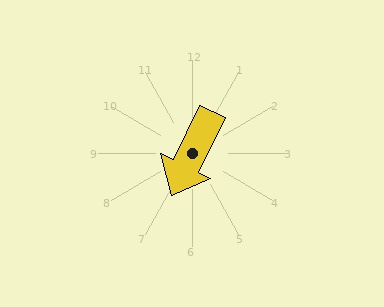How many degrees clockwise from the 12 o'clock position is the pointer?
Approximately 206 degrees.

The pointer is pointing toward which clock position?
Roughly 7 o'clock.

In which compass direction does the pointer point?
Southwest.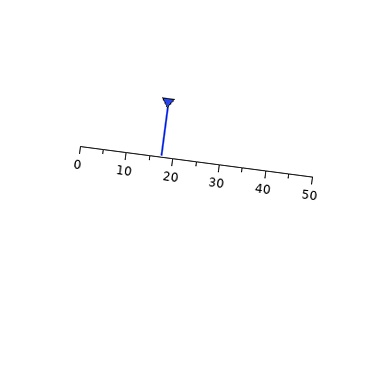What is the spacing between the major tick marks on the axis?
The major ticks are spaced 10 apart.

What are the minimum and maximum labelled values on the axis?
The axis runs from 0 to 50.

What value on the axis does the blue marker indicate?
The marker indicates approximately 17.5.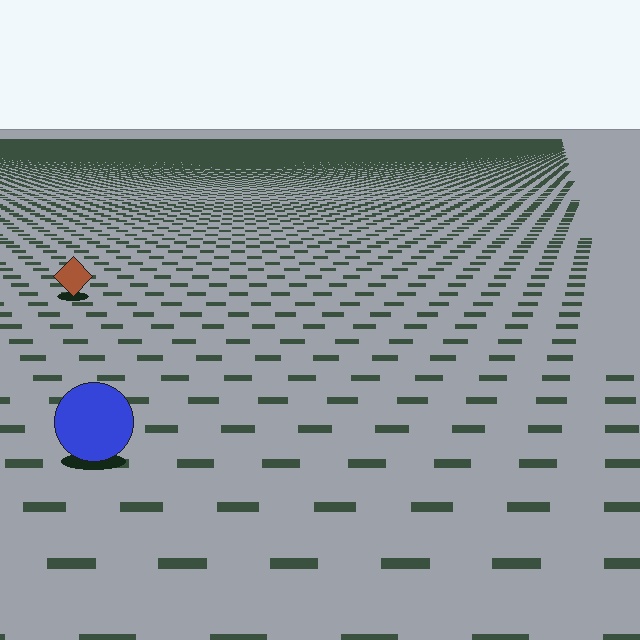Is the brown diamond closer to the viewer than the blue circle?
No. The blue circle is closer — you can tell from the texture gradient: the ground texture is coarser near it.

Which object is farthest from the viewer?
The brown diamond is farthest from the viewer. It appears smaller and the ground texture around it is denser.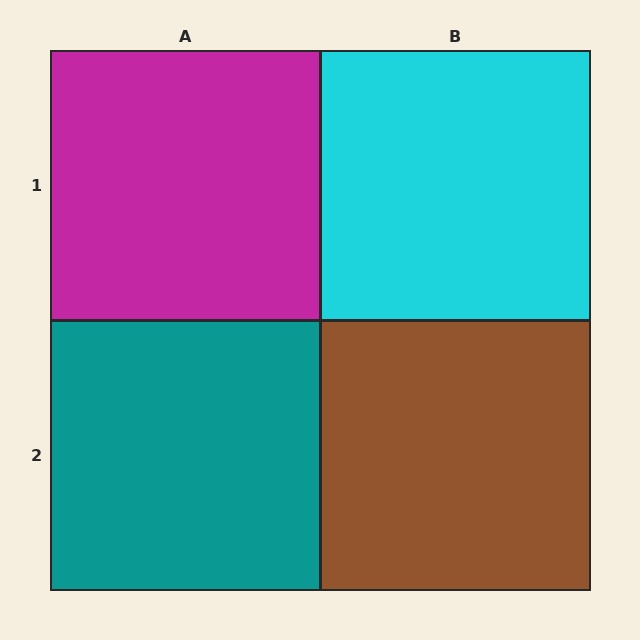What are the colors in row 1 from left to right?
Magenta, cyan.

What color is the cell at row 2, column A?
Teal.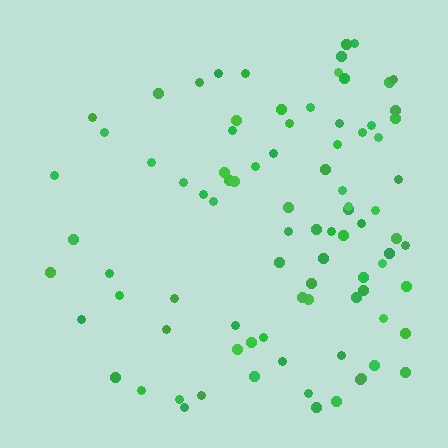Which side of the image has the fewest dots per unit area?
The left.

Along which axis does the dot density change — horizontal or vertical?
Horizontal.